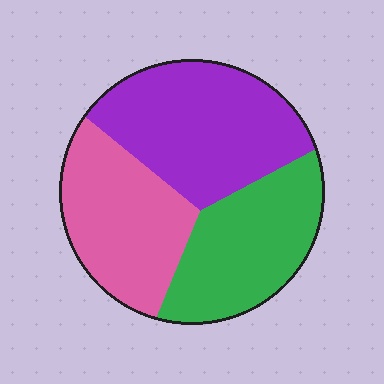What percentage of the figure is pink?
Pink takes up about one third (1/3) of the figure.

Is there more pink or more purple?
Purple.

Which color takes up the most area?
Purple, at roughly 40%.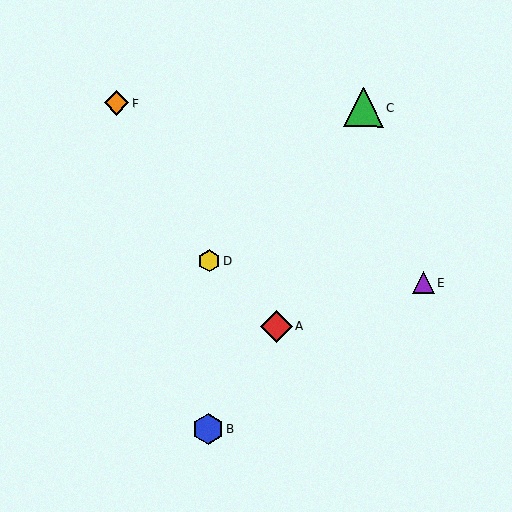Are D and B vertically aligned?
Yes, both are at x≈209.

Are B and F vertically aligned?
No, B is at x≈208 and F is at x≈116.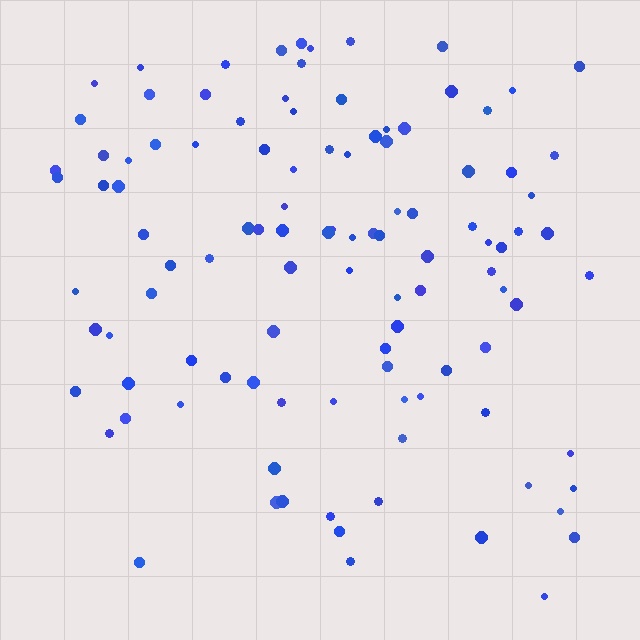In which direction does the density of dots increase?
From bottom to top, with the top side densest.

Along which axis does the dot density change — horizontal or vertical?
Vertical.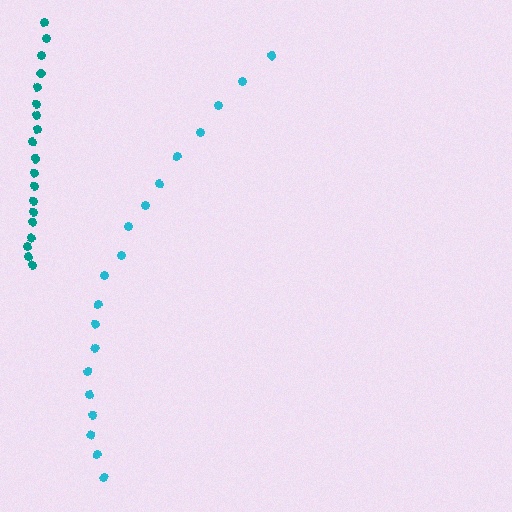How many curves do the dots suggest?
There are 2 distinct paths.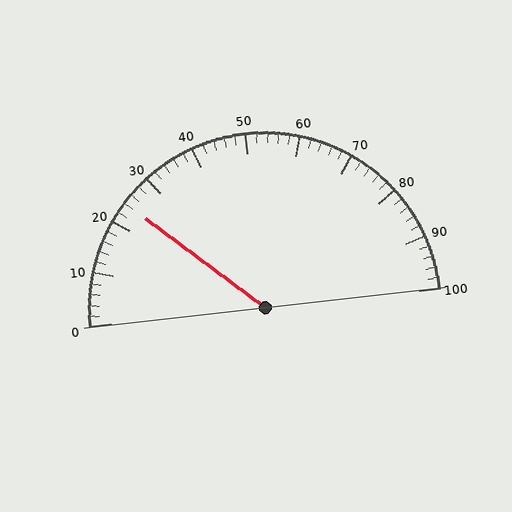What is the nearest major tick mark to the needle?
The nearest major tick mark is 20.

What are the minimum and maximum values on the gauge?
The gauge ranges from 0 to 100.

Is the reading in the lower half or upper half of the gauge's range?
The reading is in the lower half of the range (0 to 100).